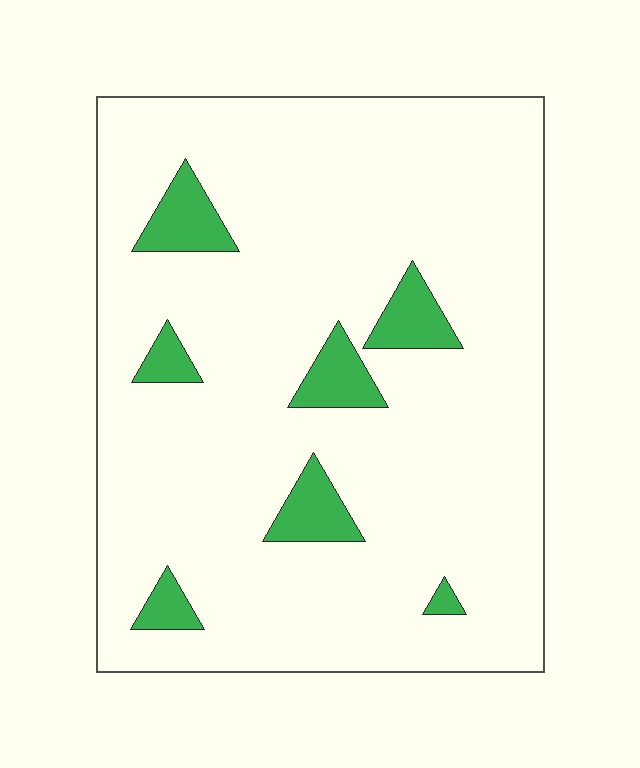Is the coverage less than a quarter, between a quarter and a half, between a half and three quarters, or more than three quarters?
Less than a quarter.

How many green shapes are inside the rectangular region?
7.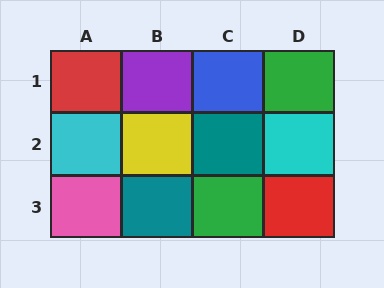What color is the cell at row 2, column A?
Cyan.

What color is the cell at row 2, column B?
Yellow.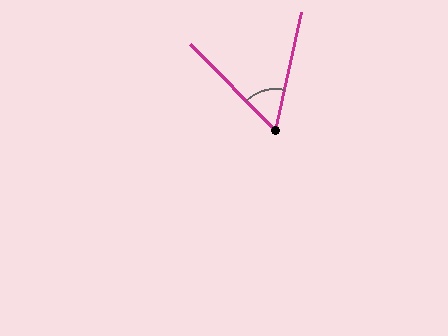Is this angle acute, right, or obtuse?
It is acute.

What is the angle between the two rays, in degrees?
Approximately 57 degrees.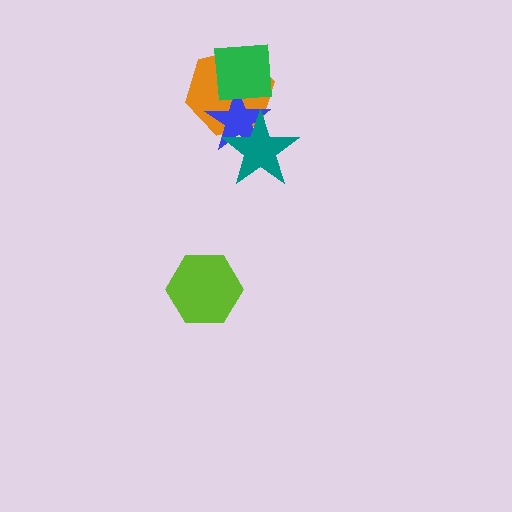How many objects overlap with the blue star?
3 objects overlap with the blue star.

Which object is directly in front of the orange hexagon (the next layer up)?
The blue star is directly in front of the orange hexagon.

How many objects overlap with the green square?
2 objects overlap with the green square.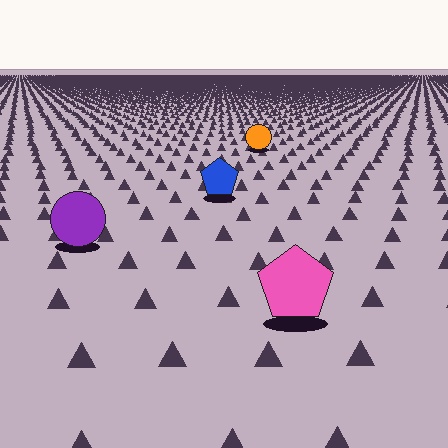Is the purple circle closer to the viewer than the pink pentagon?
No. The pink pentagon is closer — you can tell from the texture gradient: the ground texture is coarser near it.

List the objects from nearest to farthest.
From nearest to farthest: the pink pentagon, the purple circle, the blue pentagon, the orange circle.